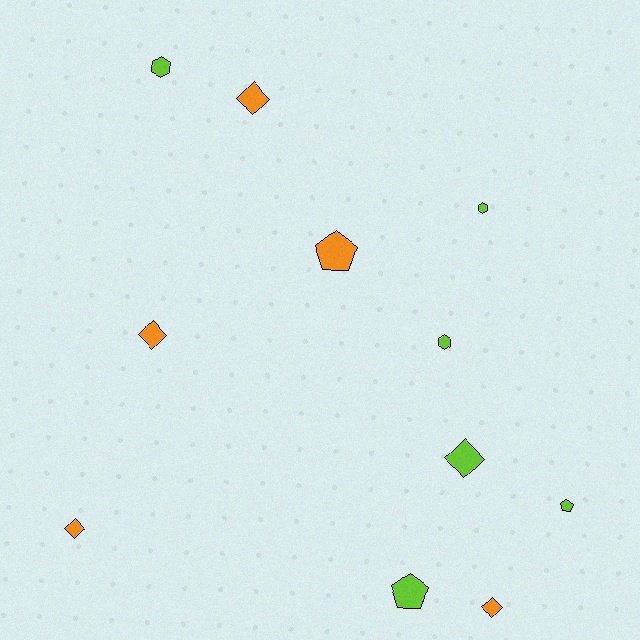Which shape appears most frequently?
Diamond, with 5 objects.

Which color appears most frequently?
Lime, with 6 objects.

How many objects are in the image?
There are 11 objects.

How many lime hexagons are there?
There are 3 lime hexagons.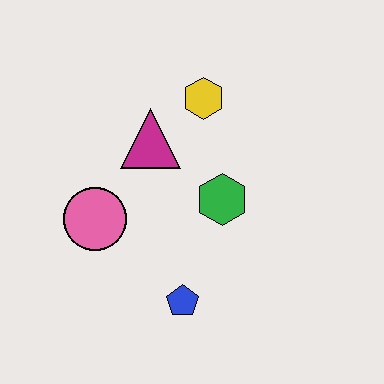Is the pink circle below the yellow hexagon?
Yes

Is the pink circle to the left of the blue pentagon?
Yes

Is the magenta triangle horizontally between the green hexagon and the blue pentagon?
No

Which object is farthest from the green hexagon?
The pink circle is farthest from the green hexagon.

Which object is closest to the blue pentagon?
The green hexagon is closest to the blue pentagon.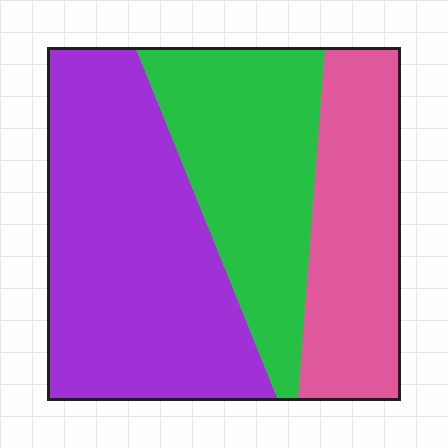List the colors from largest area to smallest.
From largest to smallest: purple, green, pink.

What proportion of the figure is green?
Green covers roughly 30% of the figure.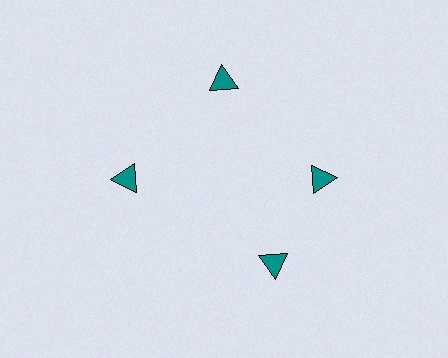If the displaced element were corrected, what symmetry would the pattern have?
It would have 4-fold rotational symmetry — the pattern would map onto itself every 90 degrees.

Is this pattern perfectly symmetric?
No. The 4 teal triangles are arranged in a ring, but one element near the 6 o'clock position is rotated out of alignment along the ring, breaking the 4-fold rotational symmetry.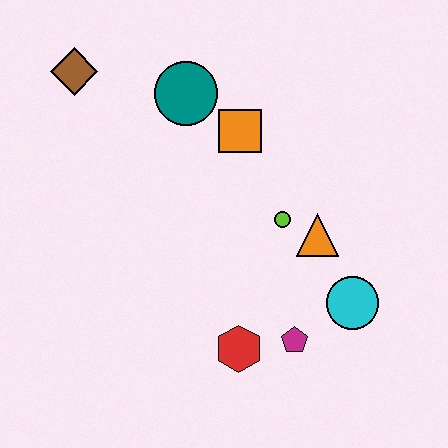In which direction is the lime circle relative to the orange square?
The lime circle is below the orange square.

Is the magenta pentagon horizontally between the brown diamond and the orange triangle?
Yes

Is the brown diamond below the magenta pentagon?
No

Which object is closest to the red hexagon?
The magenta pentagon is closest to the red hexagon.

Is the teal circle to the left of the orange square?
Yes